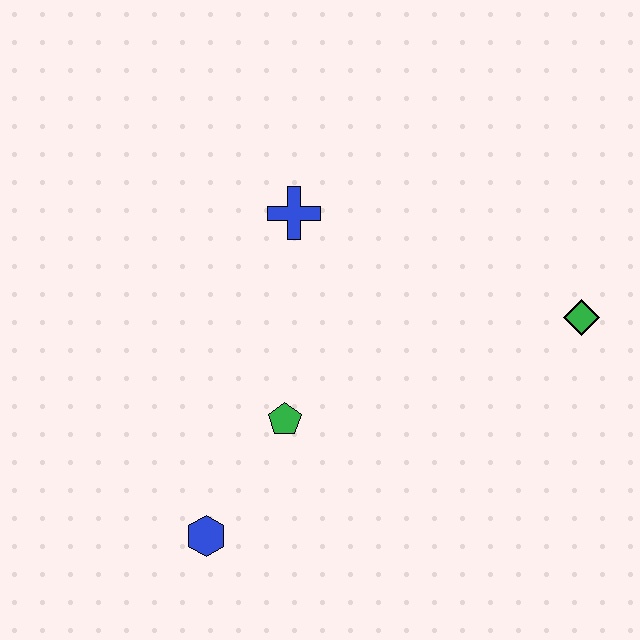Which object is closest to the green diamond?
The blue cross is closest to the green diamond.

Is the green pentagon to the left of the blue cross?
Yes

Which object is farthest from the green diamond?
The blue hexagon is farthest from the green diamond.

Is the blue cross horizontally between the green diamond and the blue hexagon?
Yes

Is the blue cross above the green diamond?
Yes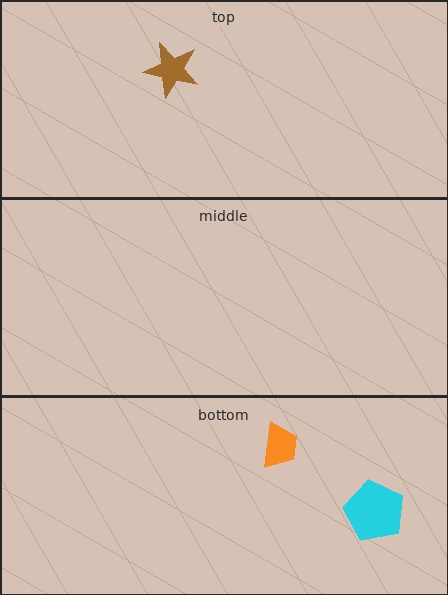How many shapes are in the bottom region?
2.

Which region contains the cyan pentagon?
The bottom region.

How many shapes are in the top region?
1.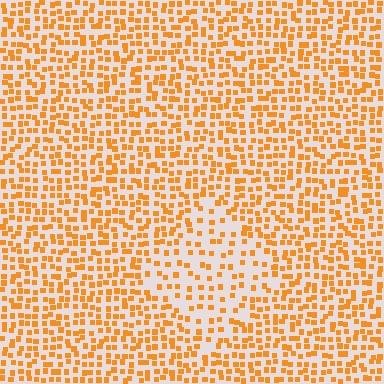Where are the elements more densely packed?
The elements are more densely packed outside the diamond boundary.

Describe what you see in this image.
The image contains small orange elements arranged at two different densities. A diamond-shaped region is visible where the elements are less densely packed than the surrounding area.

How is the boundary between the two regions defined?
The boundary is defined by a change in element density (approximately 1.8x ratio). All elements are the same color, size, and shape.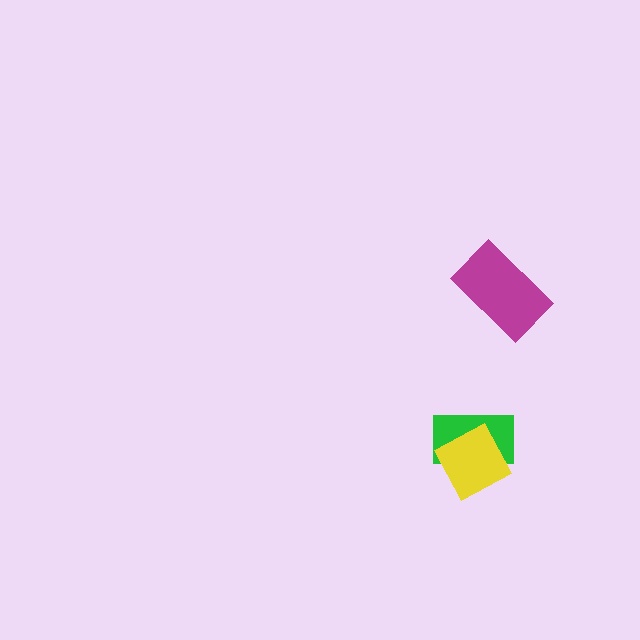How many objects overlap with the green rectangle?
1 object overlaps with the green rectangle.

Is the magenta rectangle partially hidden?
No, no other shape covers it.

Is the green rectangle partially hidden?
Yes, it is partially covered by another shape.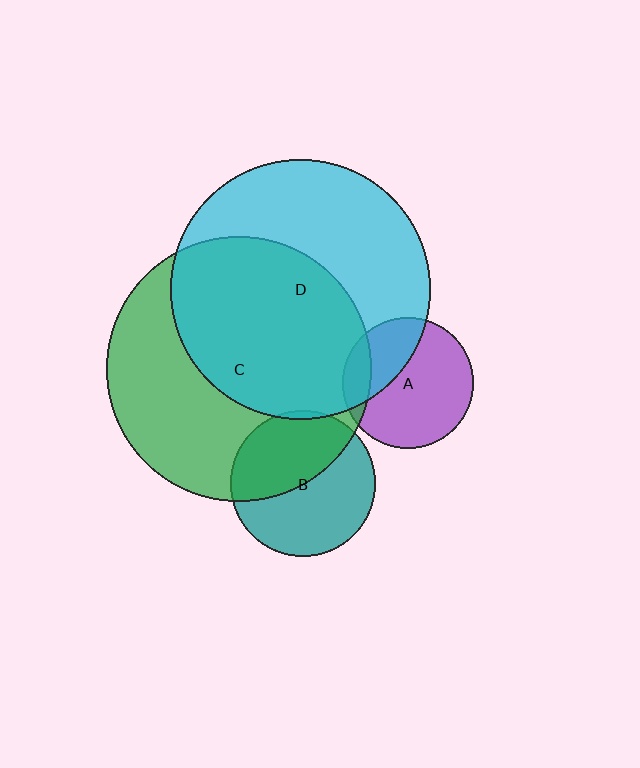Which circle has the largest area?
Circle C (green).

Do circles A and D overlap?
Yes.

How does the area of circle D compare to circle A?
Approximately 3.9 times.